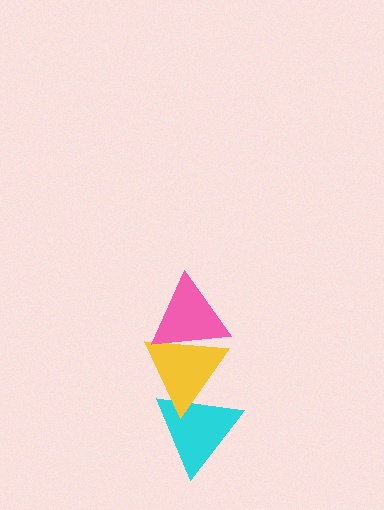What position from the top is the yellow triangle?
The yellow triangle is 2nd from the top.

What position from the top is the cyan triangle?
The cyan triangle is 3rd from the top.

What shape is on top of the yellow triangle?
The pink triangle is on top of the yellow triangle.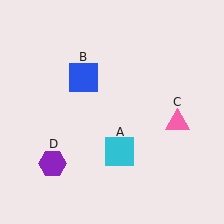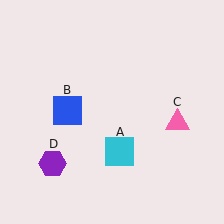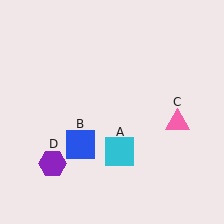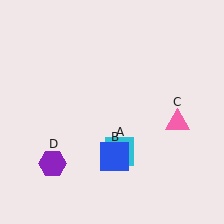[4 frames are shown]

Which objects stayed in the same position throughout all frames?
Cyan square (object A) and pink triangle (object C) and purple hexagon (object D) remained stationary.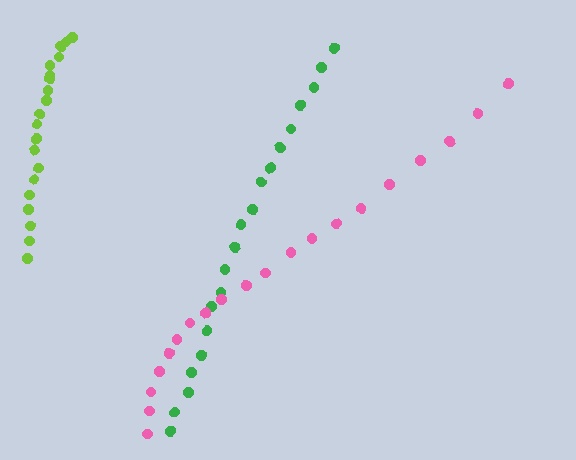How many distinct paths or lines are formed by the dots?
There are 3 distinct paths.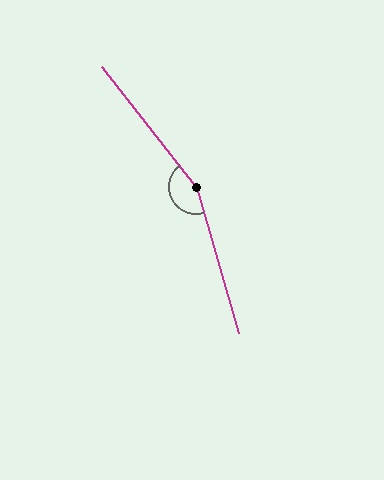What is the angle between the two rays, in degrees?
Approximately 158 degrees.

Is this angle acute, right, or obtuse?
It is obtuse.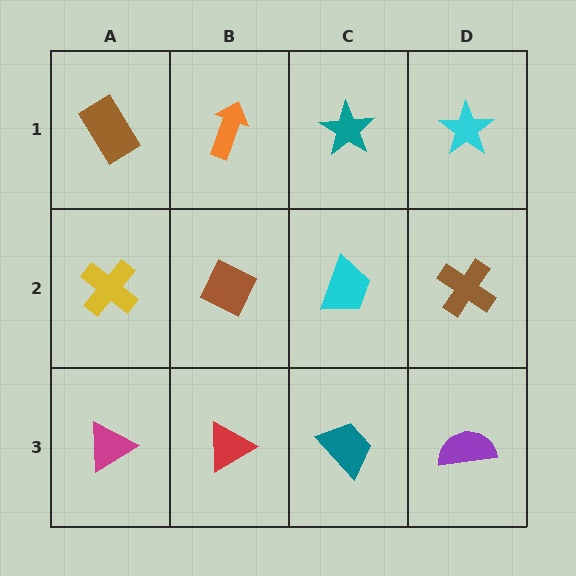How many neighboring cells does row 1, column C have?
3.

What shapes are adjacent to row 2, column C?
A teal star (row 1, column C), a teal trapezoid (row 3, column C), a brown diamond (row 2, column B), a brown cross (row 2, column D).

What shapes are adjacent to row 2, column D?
A cyan star (row 1, column D), a purple semicircle (row 3, column D), a cyan trapezoid (row 2, column C).